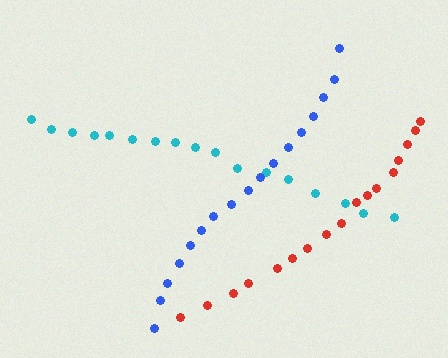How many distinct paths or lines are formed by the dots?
There are 3 distinct paths.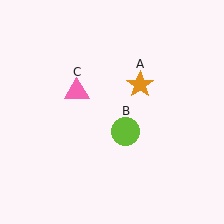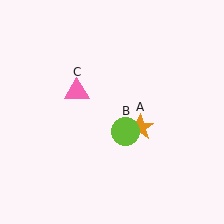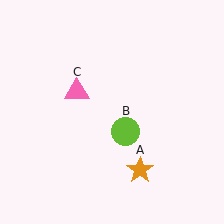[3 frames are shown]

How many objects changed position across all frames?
1 object changed position: orange star (object A).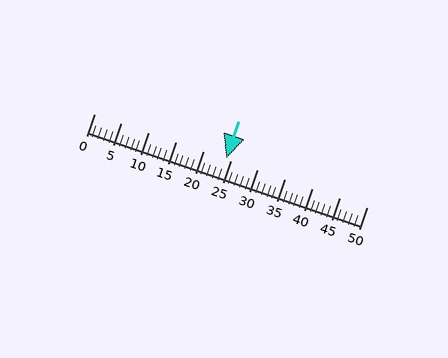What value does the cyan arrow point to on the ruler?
The cyan arrow points to approximately 24.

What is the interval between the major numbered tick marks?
The major tick marks are spaced 5 units apart.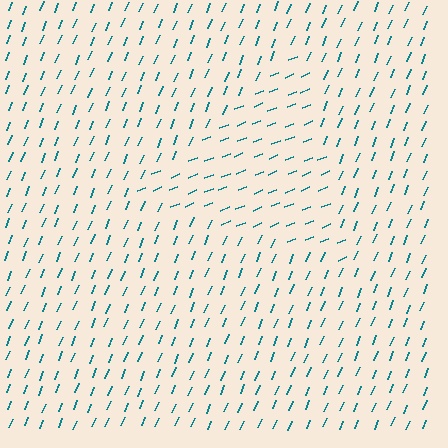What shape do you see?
I see a triangle.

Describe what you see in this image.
The image is filled with small teal line segments. A triangle region in the image has lines oriented differently from the surrounding lines, creating a visible texture boundary.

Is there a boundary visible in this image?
Yes, there is a texture boundary formed by a change in line orientation.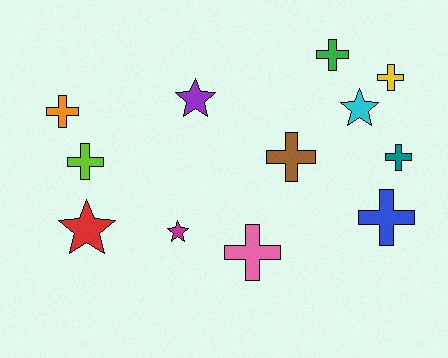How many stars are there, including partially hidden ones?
There are 4 stars.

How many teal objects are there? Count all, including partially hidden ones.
There is 1 teal object.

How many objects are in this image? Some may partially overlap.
There are 12 objects.